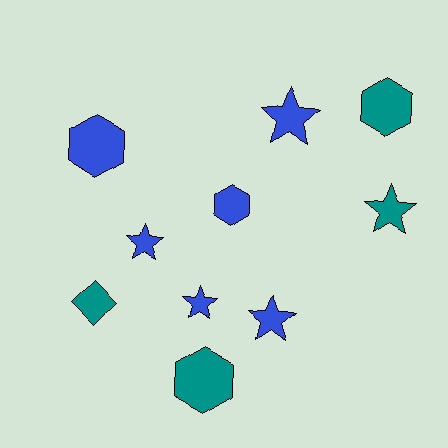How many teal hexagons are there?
There are 2 teal hexagons.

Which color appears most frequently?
Blue, with 6 objects.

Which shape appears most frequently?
Star, with 5 objects.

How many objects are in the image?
There are 10 objects.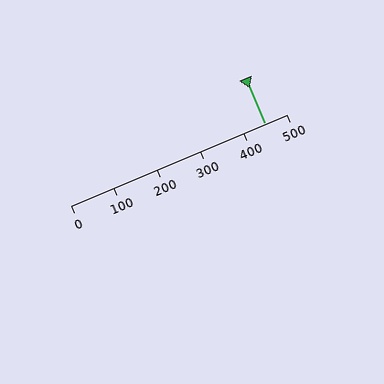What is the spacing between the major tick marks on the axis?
The major ticks are spaced 100 apart.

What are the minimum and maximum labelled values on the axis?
The axis runs from 0 to 500.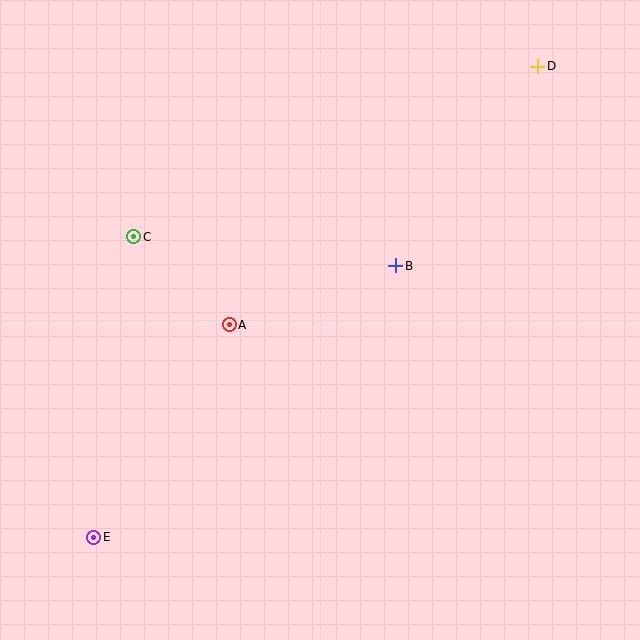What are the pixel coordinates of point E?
Point E is at (94, 537).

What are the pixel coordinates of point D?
Point D is at (538, 66).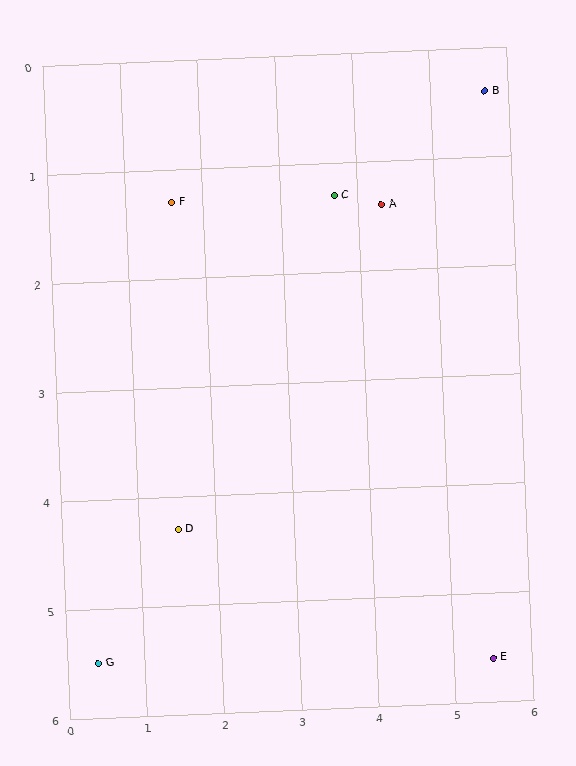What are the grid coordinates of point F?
Point F is at approximately (1.6, 1.3).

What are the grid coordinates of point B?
Point B is at approximately (5.7, 0.4).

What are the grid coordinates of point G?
Point G is at approximately (0.4, 5.5).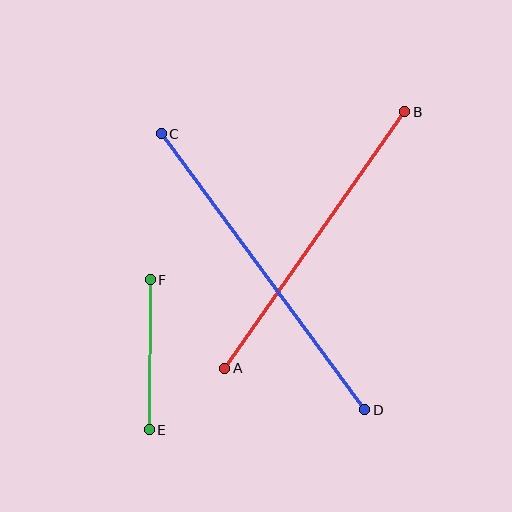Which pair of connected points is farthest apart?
Points C and D are farthest apart.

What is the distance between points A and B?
The distance is approximately 313 pixels.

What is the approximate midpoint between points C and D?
The midpoint is at approximately (263, 272) pixels.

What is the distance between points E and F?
The distance is approximately 150 pixels.